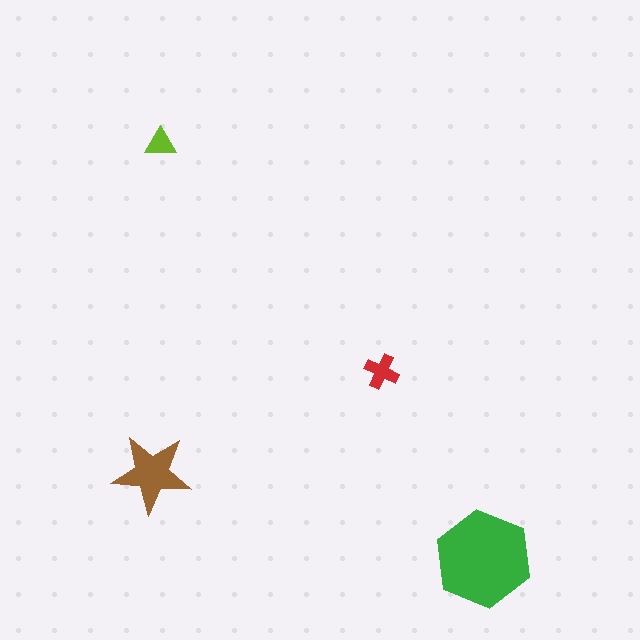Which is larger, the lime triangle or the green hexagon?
The green hexagon.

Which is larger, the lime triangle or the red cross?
The red cross.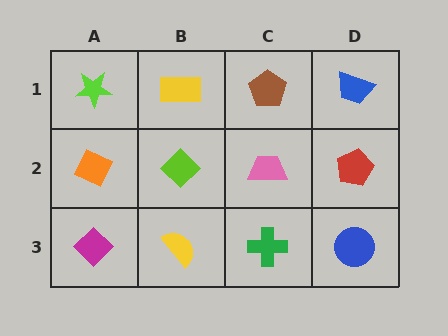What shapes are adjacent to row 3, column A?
An orange diamond (row 2, column A), a yellow semicircle (row 3, column B).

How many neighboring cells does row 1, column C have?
3.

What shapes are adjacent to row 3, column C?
A pink trapezoid (row 2, column C), a yellow semicircle (row 3, column B), a blue circle (row 3, column D).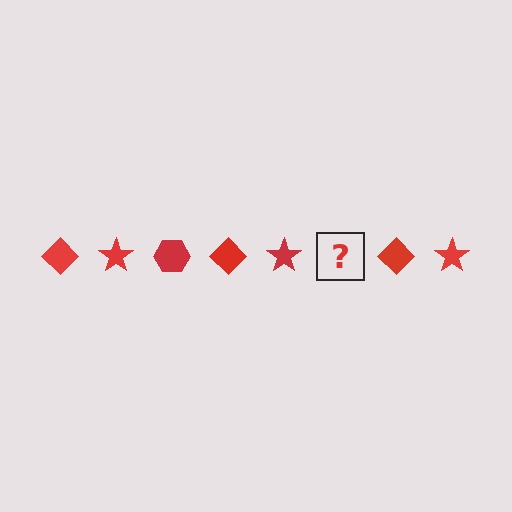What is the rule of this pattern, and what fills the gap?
The rule is that the pattern cycles through diamond, star, hexagon shapes in red. The gap should be filled with a red hexagon.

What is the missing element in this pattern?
The missing element is a red hexagon.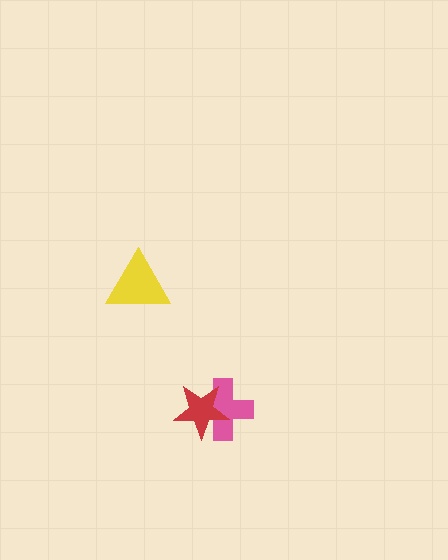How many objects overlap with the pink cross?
1 object overlaps with the pink cross.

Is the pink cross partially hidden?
Yes, it is partially covered by another shape.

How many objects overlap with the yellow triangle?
0 objects overlap with the yellow triangle.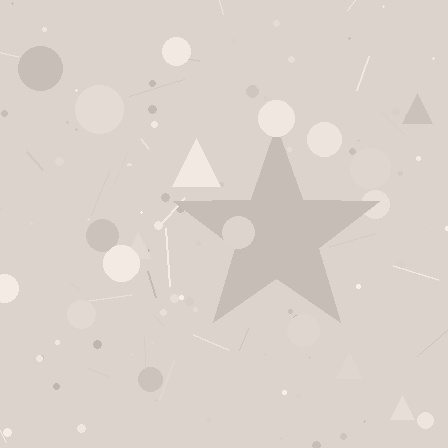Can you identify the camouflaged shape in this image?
The camouflaged shape is a star.